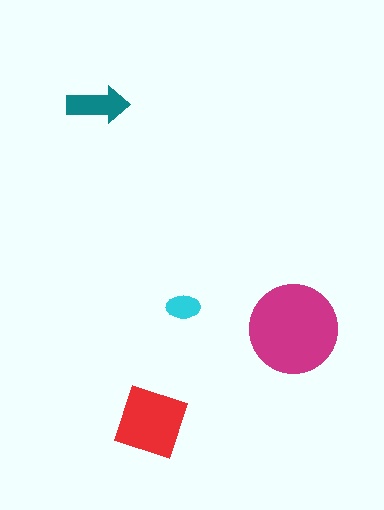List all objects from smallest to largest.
The cyan ellipse, the teal arrow, the red square, the magenta circle.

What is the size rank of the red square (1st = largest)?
2nd.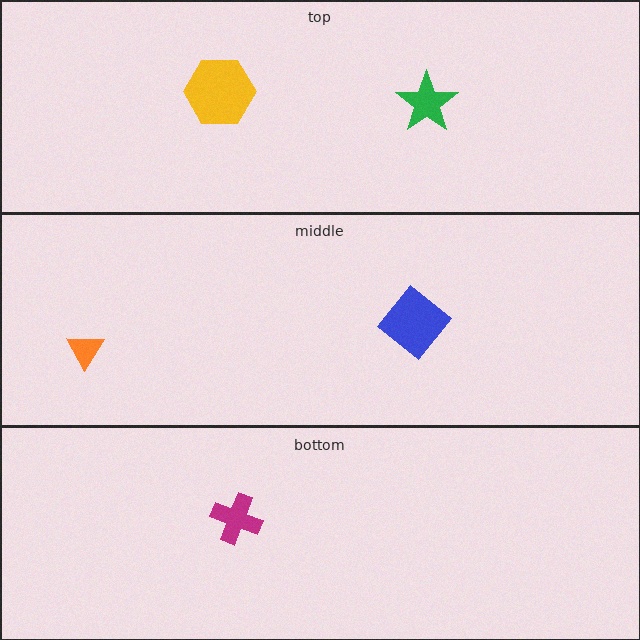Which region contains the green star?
The top region.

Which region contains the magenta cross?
The bottom region.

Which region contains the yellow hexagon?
The top region.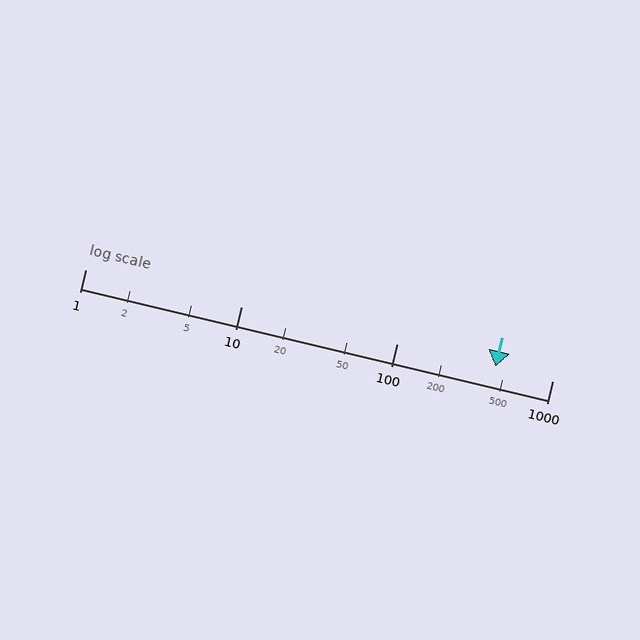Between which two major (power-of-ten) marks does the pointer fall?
The pointer is between 100 and 1000.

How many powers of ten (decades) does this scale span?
The scale spans 3 decades, from 1 to 1000.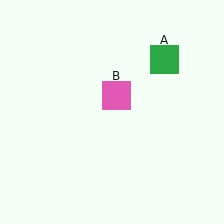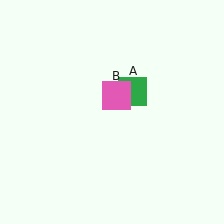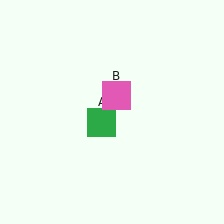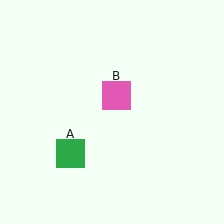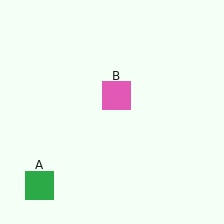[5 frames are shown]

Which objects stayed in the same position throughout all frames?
Pink square (object B) remained stationary.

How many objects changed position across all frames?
1 object changed position: green square (object A).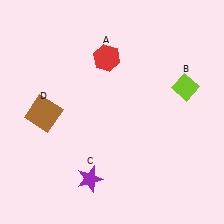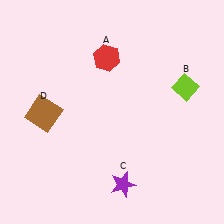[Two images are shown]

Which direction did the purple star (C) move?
The purple star (C) moved right.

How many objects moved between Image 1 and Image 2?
1 object moved between the two images.